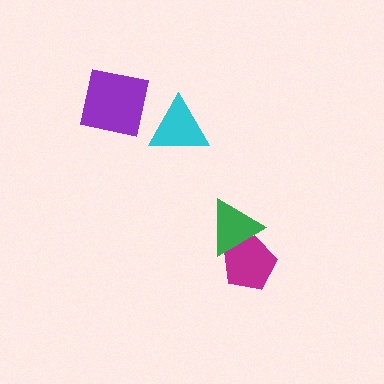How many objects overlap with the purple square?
0 objects overlap with the purple square.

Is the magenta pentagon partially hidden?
Yes, it is partially covered by another shape.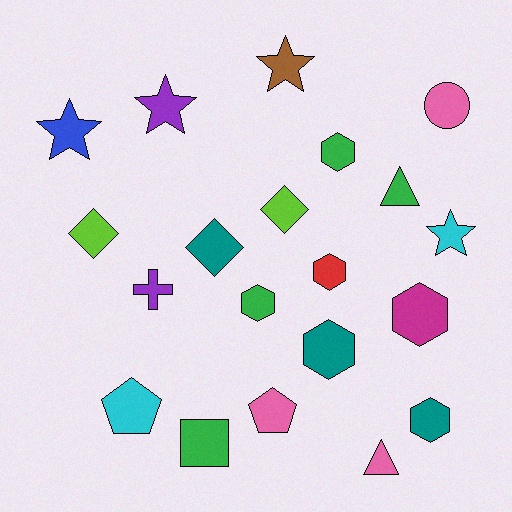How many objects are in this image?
There are 20 objects.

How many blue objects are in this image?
There is 1 blue object.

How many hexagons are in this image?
There are 6 hexagons.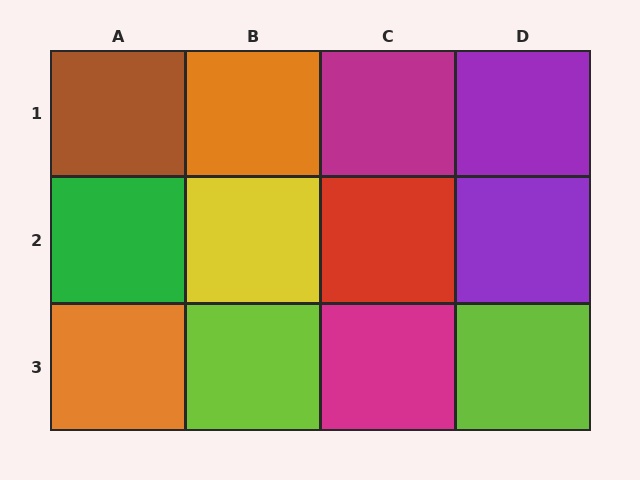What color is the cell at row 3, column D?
Lime.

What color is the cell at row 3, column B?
Lime.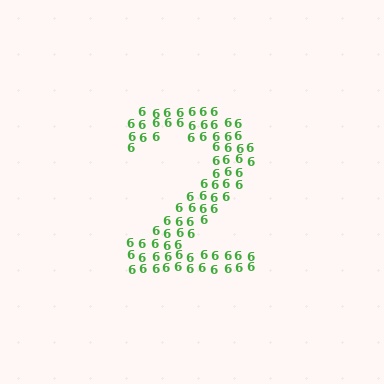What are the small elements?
The small elements are digit 6's.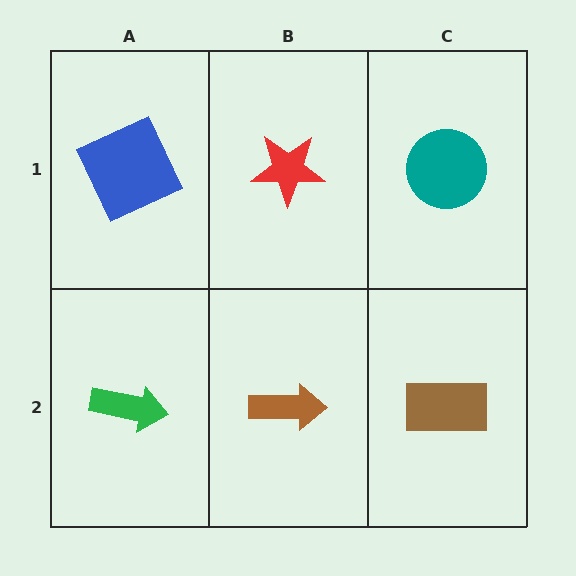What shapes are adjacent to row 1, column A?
A green arrow (row 2, column A), a red star (row 1, column B).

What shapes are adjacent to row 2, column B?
A red star (row 1, column B), a green arrow (row 2, column A), a brown rectangle (row 2, column C).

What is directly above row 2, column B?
A red star.